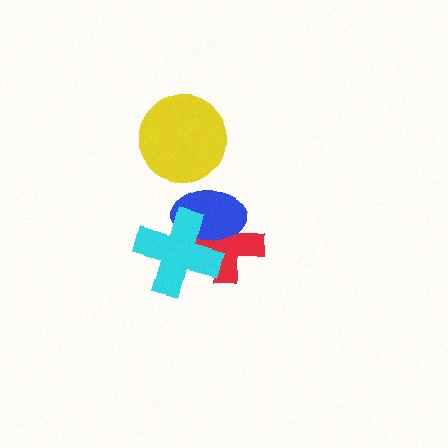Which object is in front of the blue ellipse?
The cyan cross is in front of the blue ellipse.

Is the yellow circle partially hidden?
No, no other shape covers it.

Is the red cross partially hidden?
Yes, it is partially covered by another shape.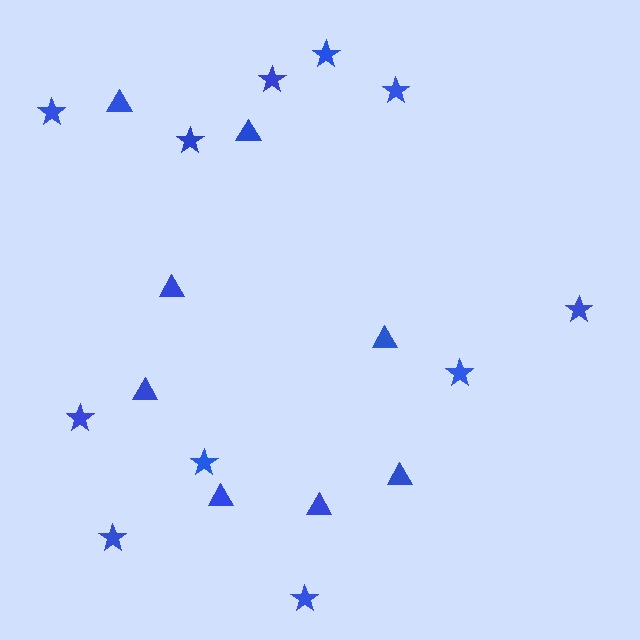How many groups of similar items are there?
There are 2 groups: one group of triangles (8) and one group of stars (11).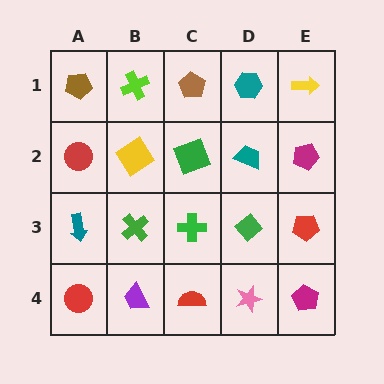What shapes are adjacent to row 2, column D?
A teal hexagon (row 1, column D), a green diamond (row 3, column D), a green square (row 2, column C), a magenta pentagon (row 2, column E).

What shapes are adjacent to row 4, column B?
A green cross (row 3, column B), a red circle (row 4, column A), a red semicircle (row 4, column C).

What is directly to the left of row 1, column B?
A brown pentagon.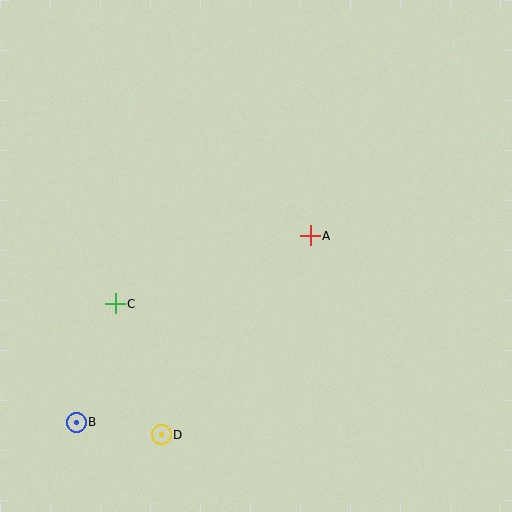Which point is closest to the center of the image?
Point A at (310, 236) is closest to the center.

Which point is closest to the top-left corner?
Point C is closest to the top-left corner.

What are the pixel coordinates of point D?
Point D is at (161, 435).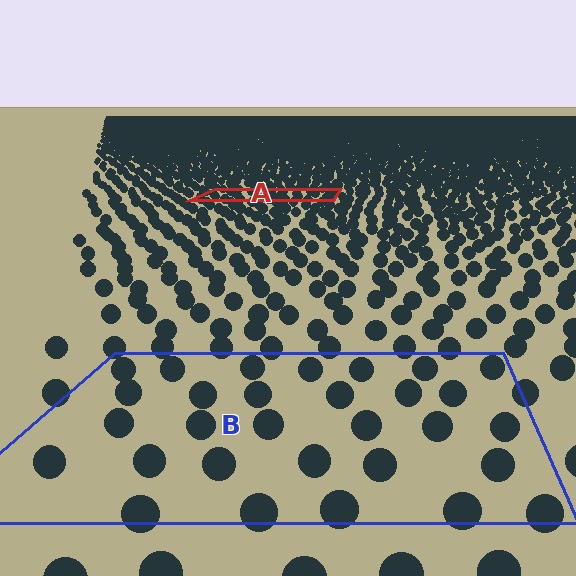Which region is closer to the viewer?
Region B is closer. The texture elements there are larger and more spread out.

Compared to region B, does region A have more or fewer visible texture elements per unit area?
Region A has more texture elements per unit area — they are packed more densely because it is farther away.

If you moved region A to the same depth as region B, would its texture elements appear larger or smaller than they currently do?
They would appear larger. At a closer depth, the same texture elements are projected at a bigger on-screen size.